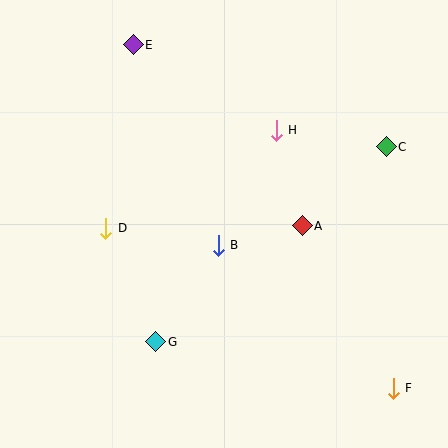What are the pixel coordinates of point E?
Point E is at (133, 45).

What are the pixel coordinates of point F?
Point F is at (393, 388).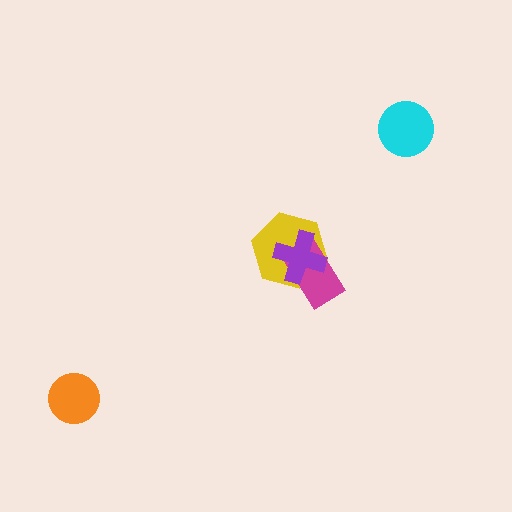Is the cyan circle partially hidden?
No, no other shape covers it.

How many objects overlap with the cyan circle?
0 objects overlap with the cyan circle.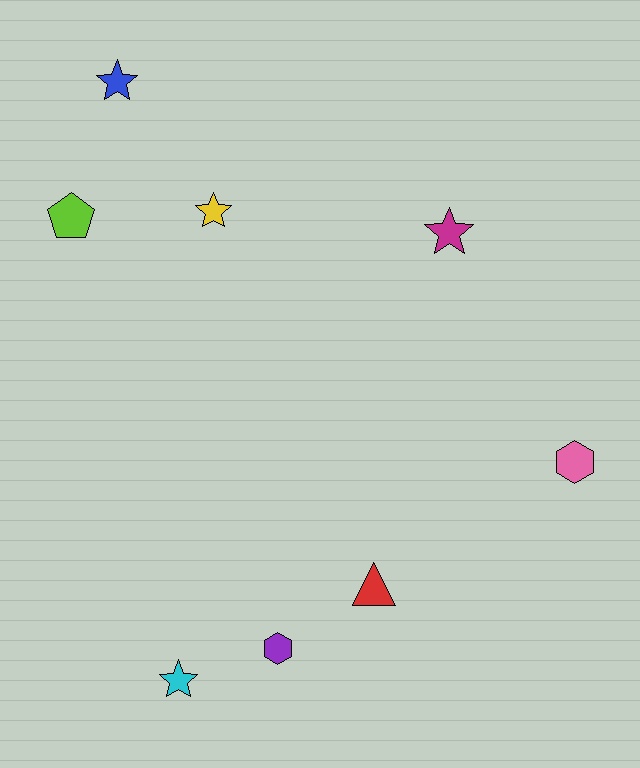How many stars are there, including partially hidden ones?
There are 4 stars.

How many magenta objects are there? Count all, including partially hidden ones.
There is 1 magenta object.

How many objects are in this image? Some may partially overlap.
There are 8 objects.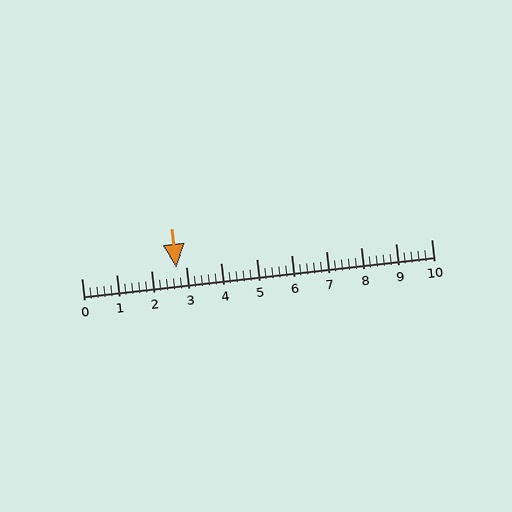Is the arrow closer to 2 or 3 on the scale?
The arrow is closer to 3.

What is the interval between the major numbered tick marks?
The major tick marks are spaced 1 units apart.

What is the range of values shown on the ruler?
The ruler shows values from 0 to 10.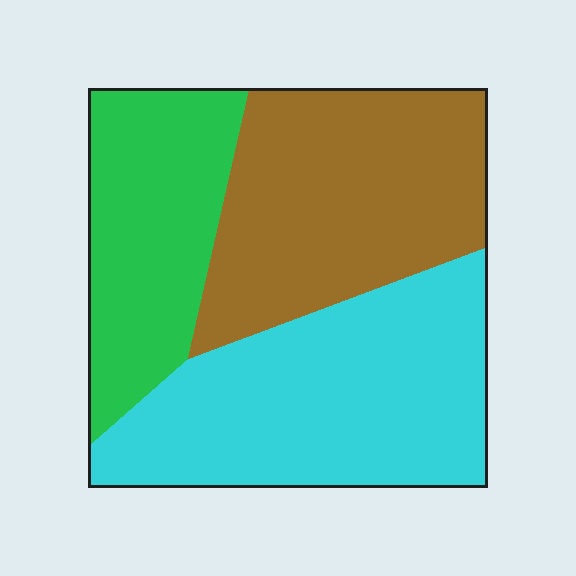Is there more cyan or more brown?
Cyan.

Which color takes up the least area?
Green, at roughly 25%.